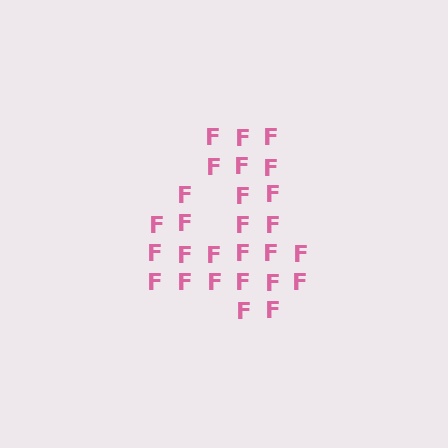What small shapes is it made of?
It is made of small letter F's.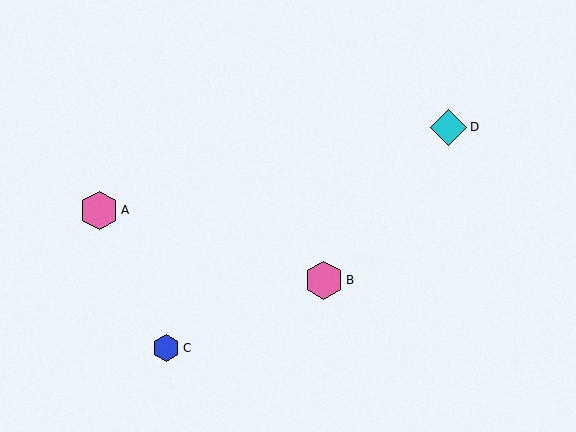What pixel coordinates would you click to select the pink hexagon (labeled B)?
Click at (324, 280) to select the pink hexagon B.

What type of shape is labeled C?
Shape C is a blue hexagon.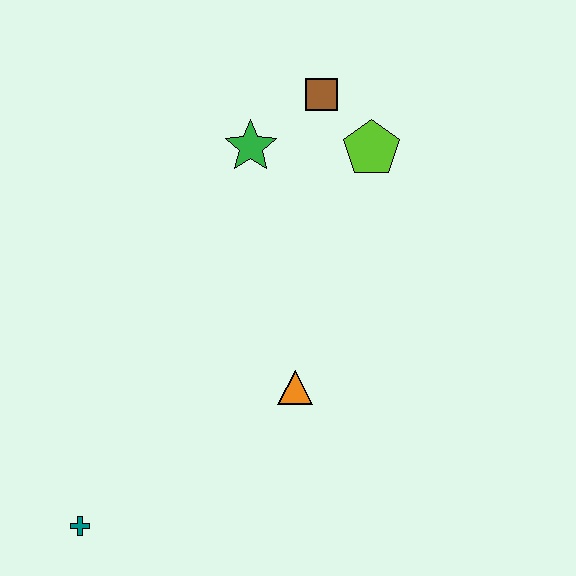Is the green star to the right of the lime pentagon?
No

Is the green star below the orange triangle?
No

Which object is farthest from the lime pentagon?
The teal cross is farthest from the lime pentagon.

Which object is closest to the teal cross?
The orange triangle is closest to the teal cross.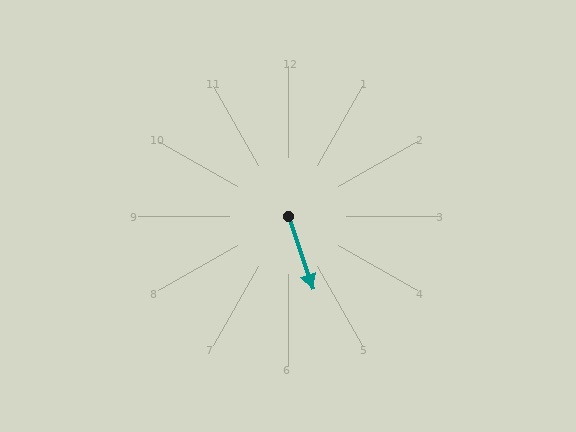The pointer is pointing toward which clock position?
Roughly 5 o'clock.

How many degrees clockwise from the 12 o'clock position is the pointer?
Approximately 161 degrees.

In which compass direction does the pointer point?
South.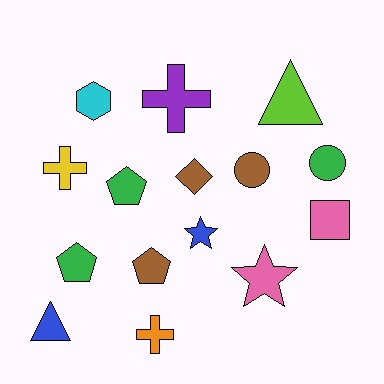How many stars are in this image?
There are 2 stars.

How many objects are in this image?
There are 15 objects.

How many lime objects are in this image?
There is 1 lime object.